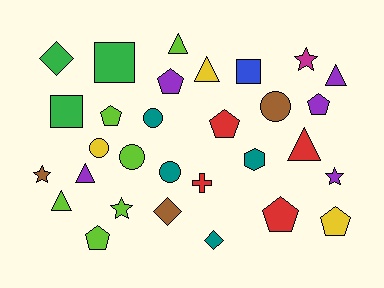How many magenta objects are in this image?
There is 1 magenta object.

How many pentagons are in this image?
There are 7 pentagons.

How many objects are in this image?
There are 30 objects.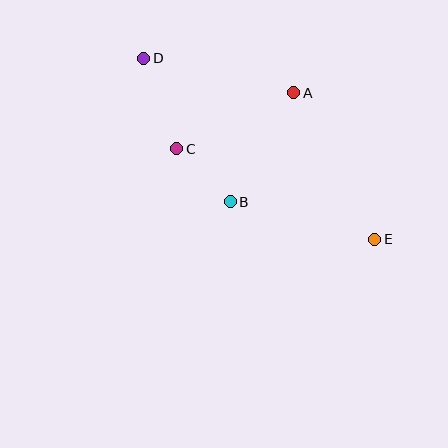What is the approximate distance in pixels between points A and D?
The distance between A and D is approximately 154 pixels.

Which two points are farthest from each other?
Points D and E are farthest from each other.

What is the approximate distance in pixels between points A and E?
The distance between A and E is approximately 168 pixels.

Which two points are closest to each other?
Points B and C are closest to each other.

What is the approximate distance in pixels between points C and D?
The distance between C and D is approximately 96 pixels.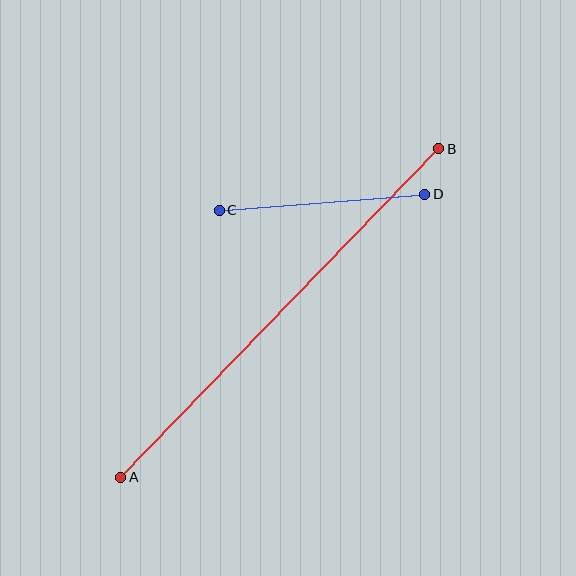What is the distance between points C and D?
The distance is approximately 206 pixels.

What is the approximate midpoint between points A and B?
The midpoint is at approximately (280, 313) pixels.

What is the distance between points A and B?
The distance is approximately 457 pixels.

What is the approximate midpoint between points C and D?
The midpoint is at approximately (322, 202) pixels.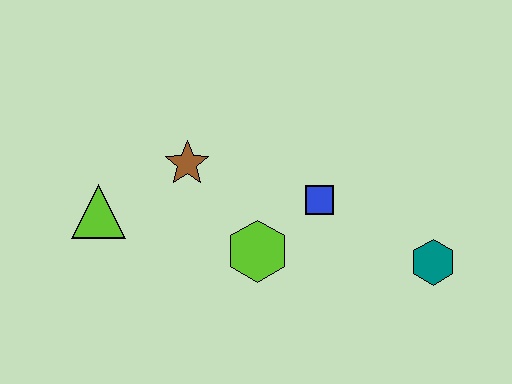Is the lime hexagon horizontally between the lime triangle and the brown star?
No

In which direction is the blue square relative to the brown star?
The blue square is to the right of the brown star.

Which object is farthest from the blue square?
The lime triangle is farthest from the blue square.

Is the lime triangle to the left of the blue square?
Yes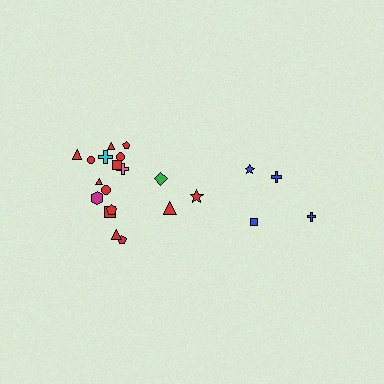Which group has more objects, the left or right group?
The left group.